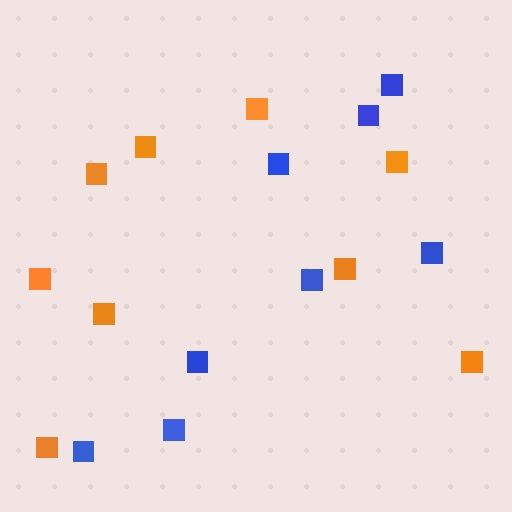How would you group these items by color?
There are 2 groups: one group of blue squares (8) and one group of orange squares (9).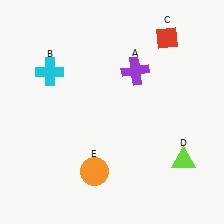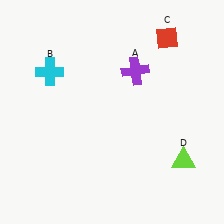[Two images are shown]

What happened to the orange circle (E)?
The orange circle (E) was removed in Image 2. It was in the bottom-left area of Image 1.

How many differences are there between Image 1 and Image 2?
There is 1 difference between the two images.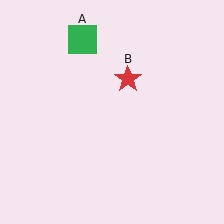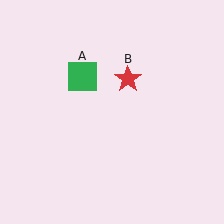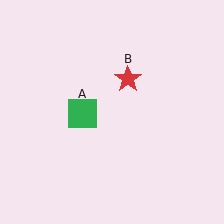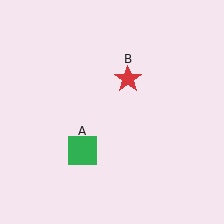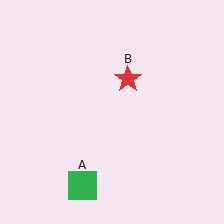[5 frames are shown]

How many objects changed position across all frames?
1 object changed position: green square (object A).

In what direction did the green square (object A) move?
The green square (object A) moved down.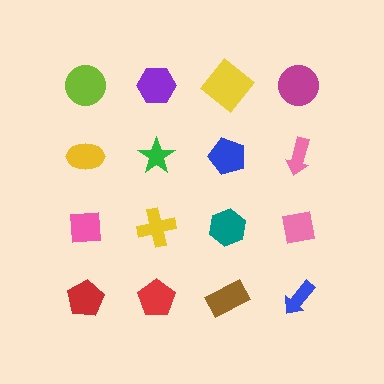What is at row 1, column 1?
A lime circle.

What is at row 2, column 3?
A blue pentagon.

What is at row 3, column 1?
A pink square.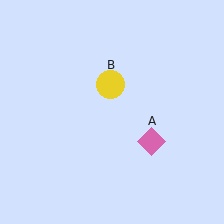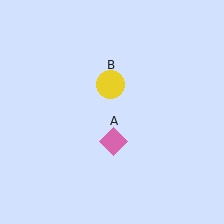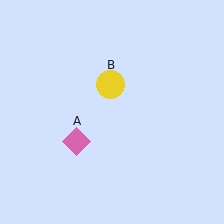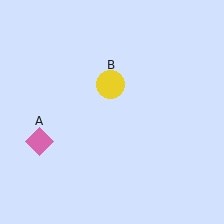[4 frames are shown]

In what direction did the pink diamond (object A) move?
The pink diamond (object A) moved left.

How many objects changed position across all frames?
1 object changed position: pink diamond (object A).